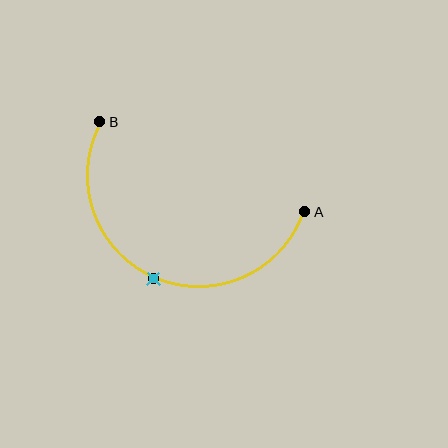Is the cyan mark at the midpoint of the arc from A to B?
Yes. The cyan mark lies on the arc at equal arc-length from both A and B — it is the arc midpoint.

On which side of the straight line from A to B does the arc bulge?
The arc bulges below the straight line connecting A and B.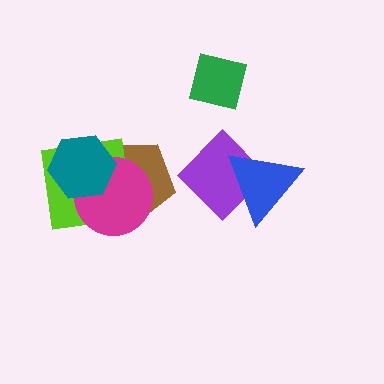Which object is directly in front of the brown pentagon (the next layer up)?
The lime square is directly in front of the brown pentagon.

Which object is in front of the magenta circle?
The teal hexagon is in front of the magenta circle.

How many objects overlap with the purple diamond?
1 object overlaps with the purple diamond.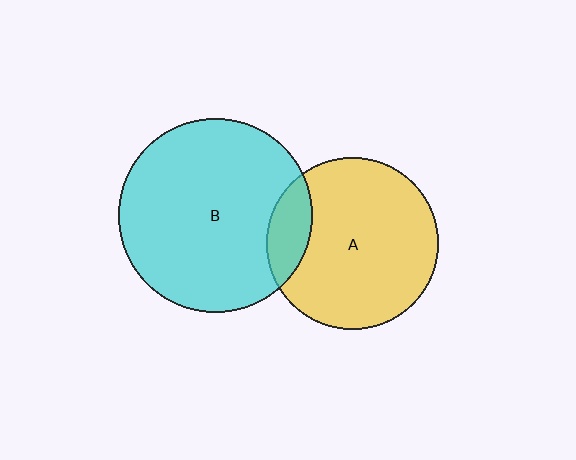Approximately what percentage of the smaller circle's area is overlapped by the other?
Approximately 15%.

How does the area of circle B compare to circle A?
Approximately 1.3 times.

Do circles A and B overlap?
Yes.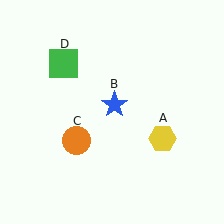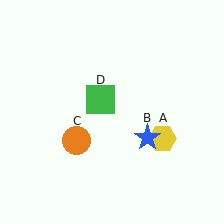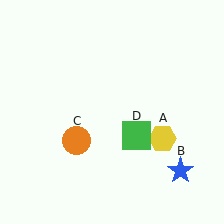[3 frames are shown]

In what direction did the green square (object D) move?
The green square (object D) moved down and to the right.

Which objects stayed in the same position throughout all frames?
Yellow hexagon (object A) and orange circle (object C) remained stationary.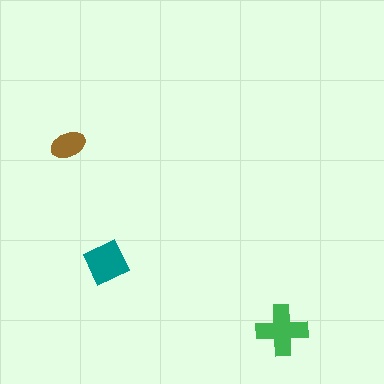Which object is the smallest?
The brown ellipse.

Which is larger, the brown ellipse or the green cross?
The green cross.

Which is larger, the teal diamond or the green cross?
The green cross.